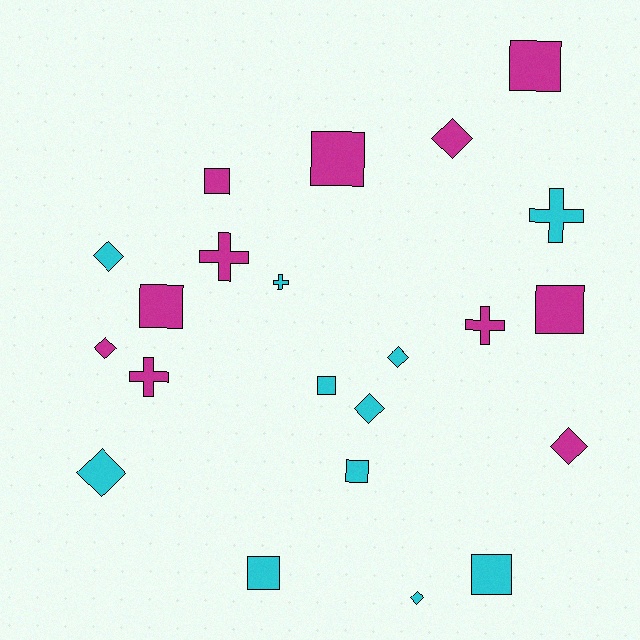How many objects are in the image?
There are 22 objects.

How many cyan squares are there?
There are 4 cyan squares.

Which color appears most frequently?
Magenta, with 11 objects.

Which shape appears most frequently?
Square, with 9 objects.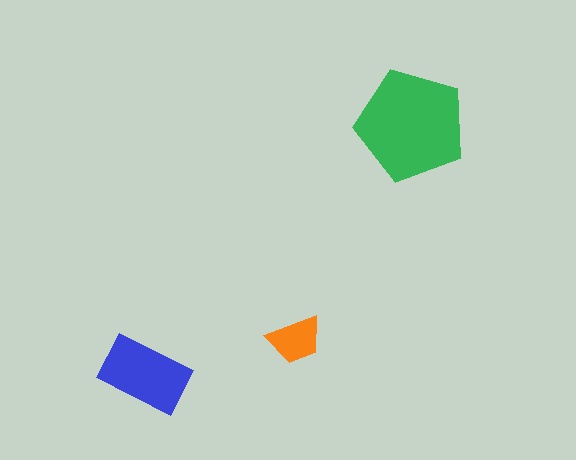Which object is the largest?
The green pentagon.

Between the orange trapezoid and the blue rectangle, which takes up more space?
The blue rectangle.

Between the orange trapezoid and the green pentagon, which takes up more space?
The green pentagon.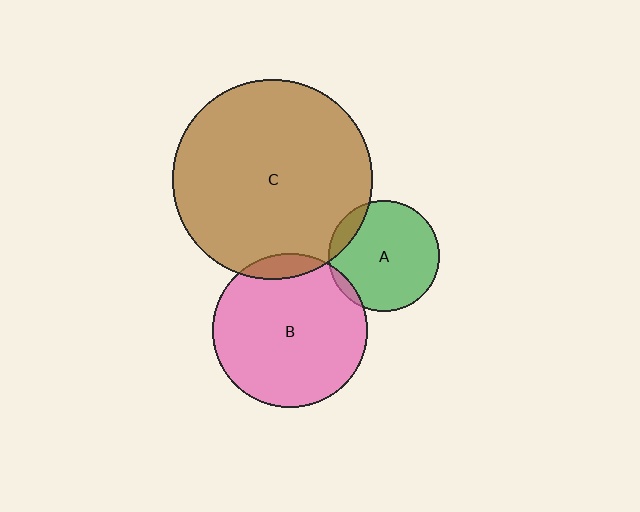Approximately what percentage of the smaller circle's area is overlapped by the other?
Approximately 10%.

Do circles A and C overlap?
Yes.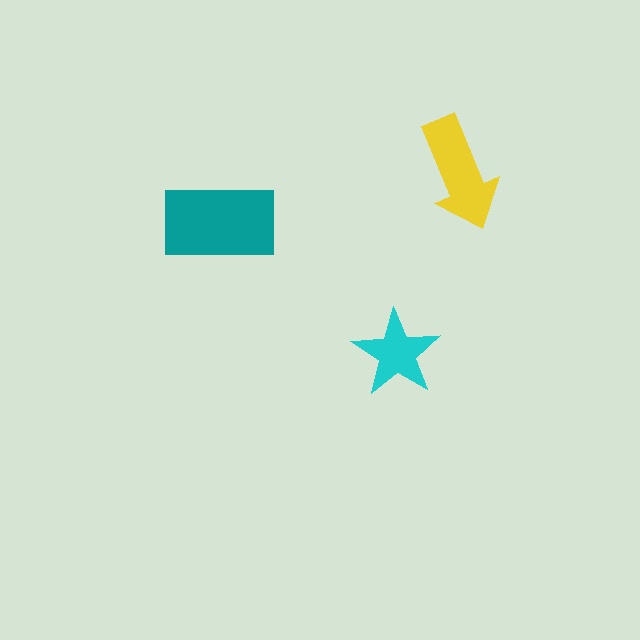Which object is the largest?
The teal rectangle.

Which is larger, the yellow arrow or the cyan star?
The yellow arrow.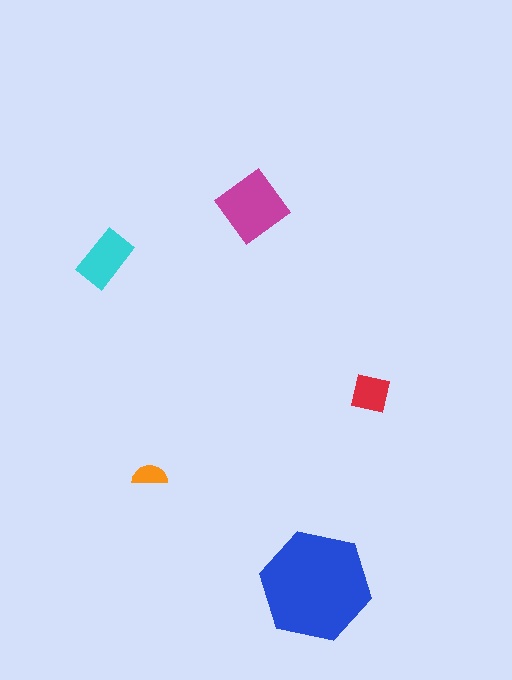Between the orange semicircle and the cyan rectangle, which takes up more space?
The cyan rectangle.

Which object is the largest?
The blue hexagon.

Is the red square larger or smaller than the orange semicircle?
Larger.